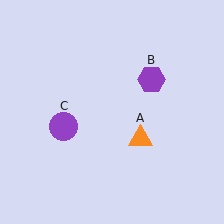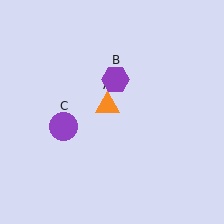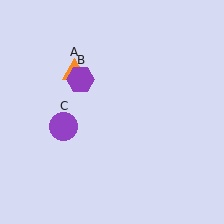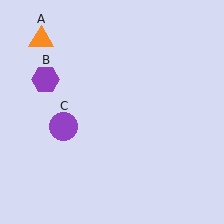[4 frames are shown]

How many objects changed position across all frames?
2 objects changed position: orange triangle (object A), purple hexagon (object B).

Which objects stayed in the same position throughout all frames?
Purple circle (object C) remained stationary.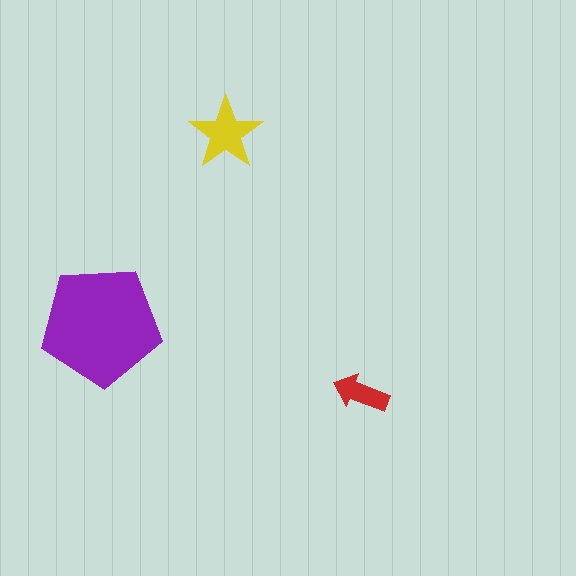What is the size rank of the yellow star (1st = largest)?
2nd.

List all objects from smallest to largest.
The red arrow, the yellow star, the purple pentagon.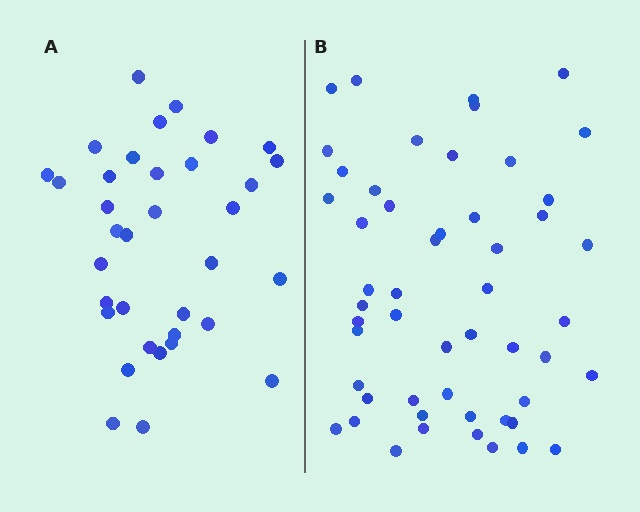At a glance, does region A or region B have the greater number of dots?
Region B (the right region) has more dots.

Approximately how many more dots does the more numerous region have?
Region B has approximately 15 more dots than region A.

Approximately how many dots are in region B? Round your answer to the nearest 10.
About 50 dots. (The exact count is 52, which rounds to 50.)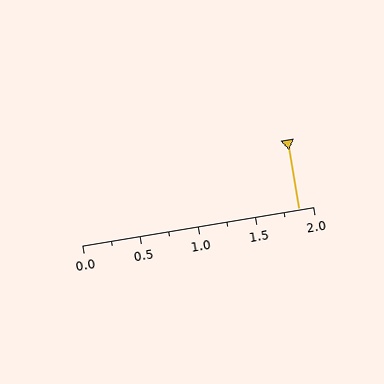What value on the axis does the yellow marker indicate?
The marker indicates approximately 1.88.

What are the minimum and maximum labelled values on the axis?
The axis runs from 0.0 to 2.0.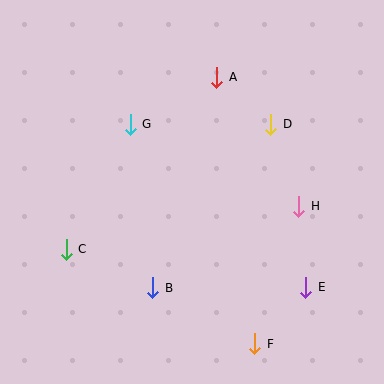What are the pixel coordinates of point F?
Point F is at (255, 344).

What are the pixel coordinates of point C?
Point C is at (66, 249).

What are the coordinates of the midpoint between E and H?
The midpoint between E and H is at (302, 247).